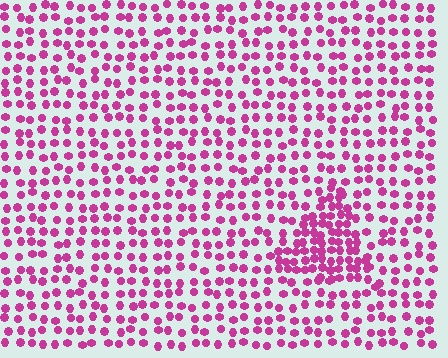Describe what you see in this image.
The image contains small magenta elements arranged at two different densities. A triangle-shaped region is visible where the elements are more densely packed than the surrounding area.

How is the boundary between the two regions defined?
The boundary is defined by a change in element density (approximately 2.0x ratio). All elements are the same color, size, and shape.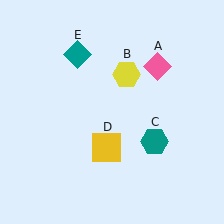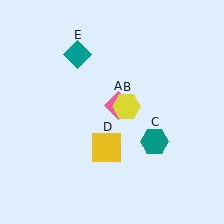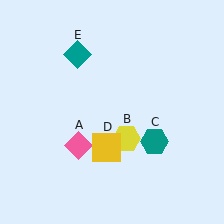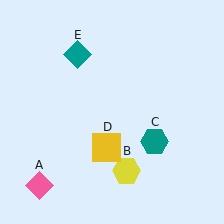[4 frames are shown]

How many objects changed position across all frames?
2 objects changed position: pink diamond (object A), yellow hexagon (object B).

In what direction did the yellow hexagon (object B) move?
The yellow hexagon (object B) moved down.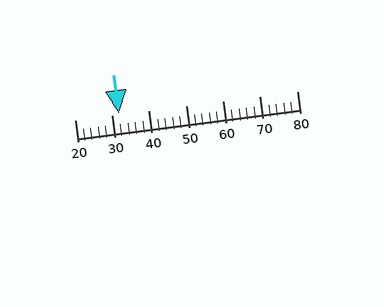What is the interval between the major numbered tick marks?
The major tick marks are spaced 10 units apart.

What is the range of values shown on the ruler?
The ruler shows values from 20 to 80.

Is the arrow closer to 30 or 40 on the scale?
The arrow is closer to 30.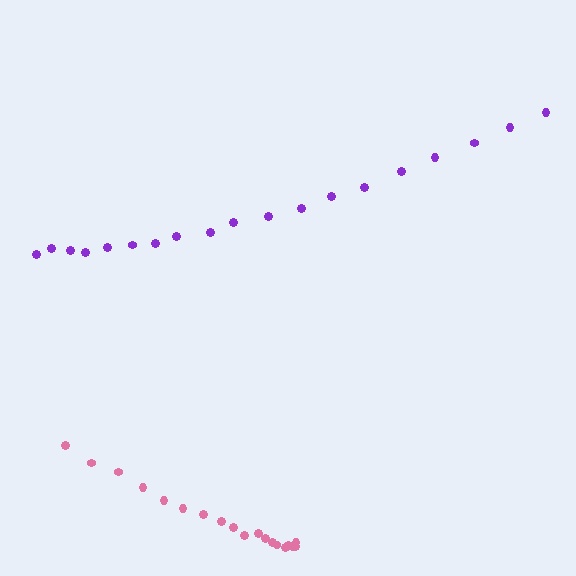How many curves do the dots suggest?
There are 2 distinct paths.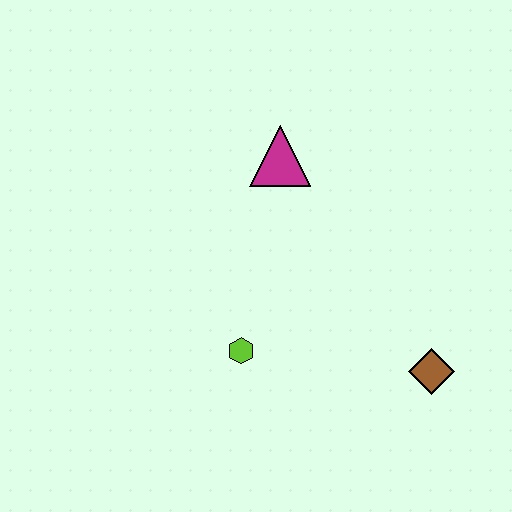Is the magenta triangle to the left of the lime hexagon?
No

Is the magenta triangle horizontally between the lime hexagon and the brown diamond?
Yes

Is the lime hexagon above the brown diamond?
Yes